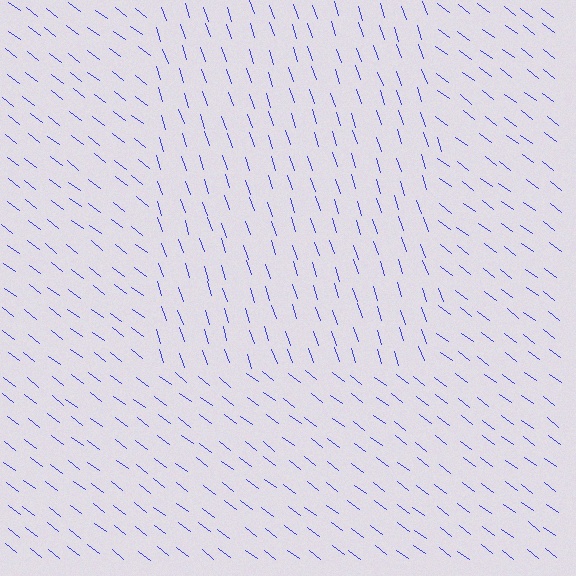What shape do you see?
I see a rectangle.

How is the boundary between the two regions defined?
The boundary is defined purely by a change in line orientation (approximately 35 degrees difference). All lines are the same color and thickness.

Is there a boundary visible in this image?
Yes, there is a texture boundary formed by a change in line orientation.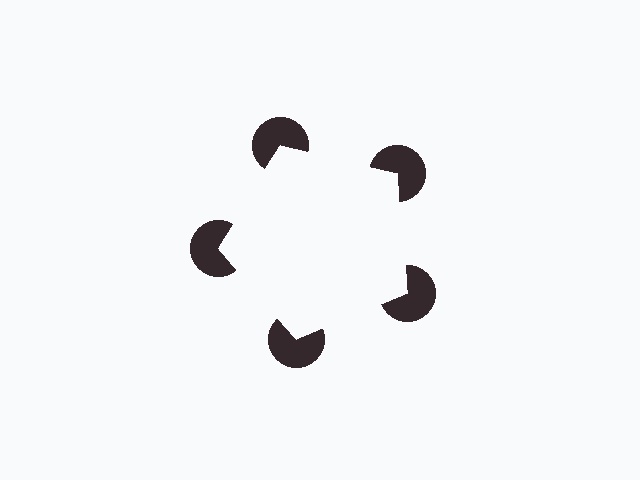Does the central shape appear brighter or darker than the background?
It typically appears slightly brighter than the background, even though no actual brightness change is drawn.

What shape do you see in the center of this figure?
An illusory pentagon — its edges are inferred from the aligned wedge cuts in the pac-man discs, not physically drawn.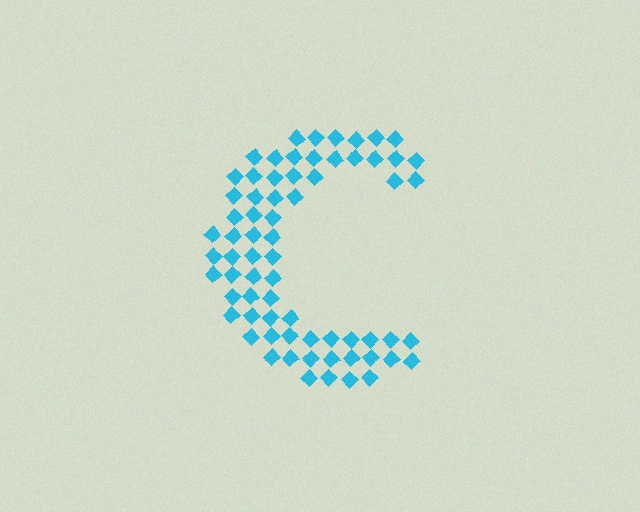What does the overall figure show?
The overall figure shows the letter C.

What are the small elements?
The small elements are diamonds.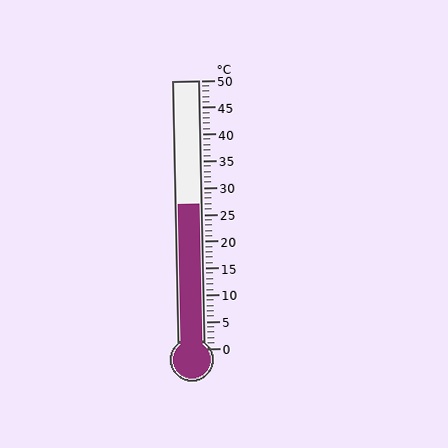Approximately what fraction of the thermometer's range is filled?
The thermometer is filled to approximately 55% of its range.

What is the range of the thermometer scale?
The thermometer scale ranges from 0°C to 50°C.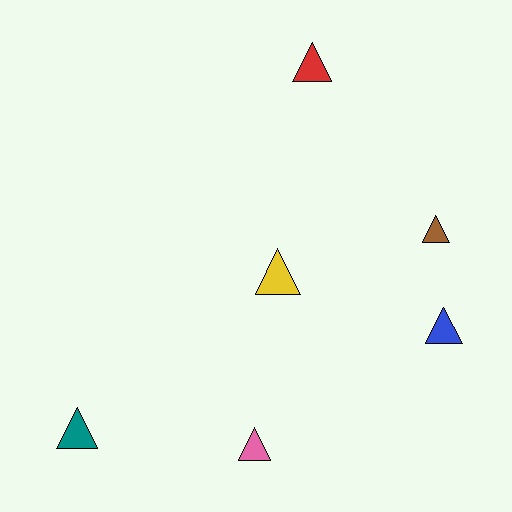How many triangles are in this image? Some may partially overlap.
There are 6 triangles.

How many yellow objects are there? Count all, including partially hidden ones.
There is 1 yellow object.